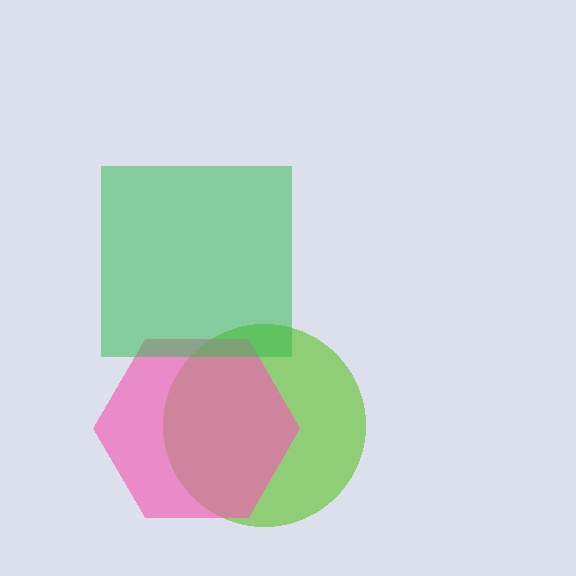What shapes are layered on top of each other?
The layered shapes are: a lime circle, a pink hexagon, a green square.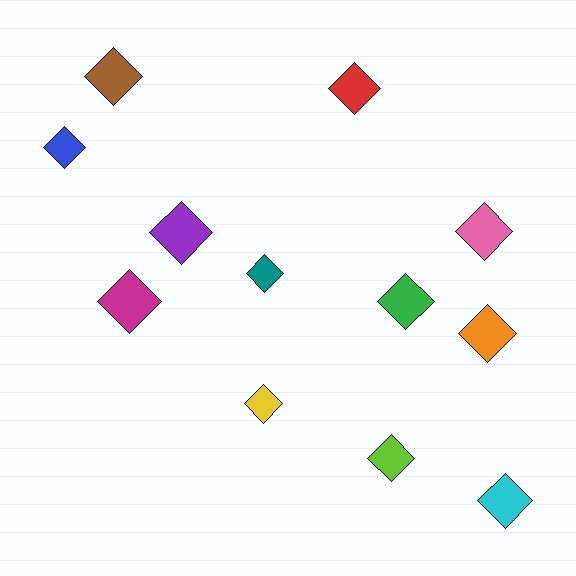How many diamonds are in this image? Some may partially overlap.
There are 12 diamonds.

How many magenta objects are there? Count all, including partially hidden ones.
There is 1 magenta object.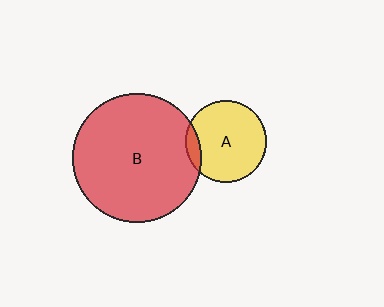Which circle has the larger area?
Circle B (red).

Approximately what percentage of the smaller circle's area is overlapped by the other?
Approximately 10%.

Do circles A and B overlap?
Yes.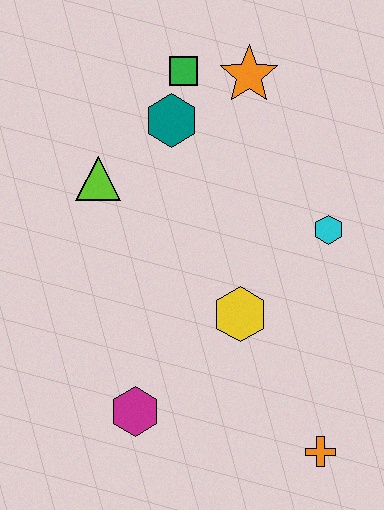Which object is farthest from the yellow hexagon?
The green square is farthest from the yellow hexagon.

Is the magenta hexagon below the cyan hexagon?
Yes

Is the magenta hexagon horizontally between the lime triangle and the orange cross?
Yes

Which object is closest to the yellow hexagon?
The cyan hexagon is closest to the yellow hexagon.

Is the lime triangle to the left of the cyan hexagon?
Yes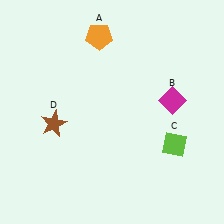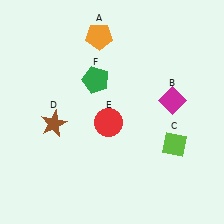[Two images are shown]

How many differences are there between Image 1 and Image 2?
There are 2 differences between the two images.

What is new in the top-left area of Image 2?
A green pentagon (F) was added in the top-left area of Image 2.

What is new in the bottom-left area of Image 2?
A red circle (E) was added in the bottom-left area of Image 2.